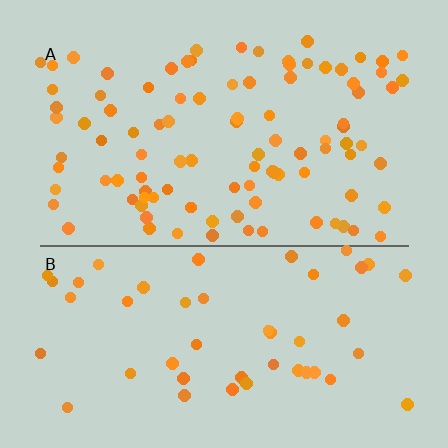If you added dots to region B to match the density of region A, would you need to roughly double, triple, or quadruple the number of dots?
Approximately double.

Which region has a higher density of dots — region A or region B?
A (the top).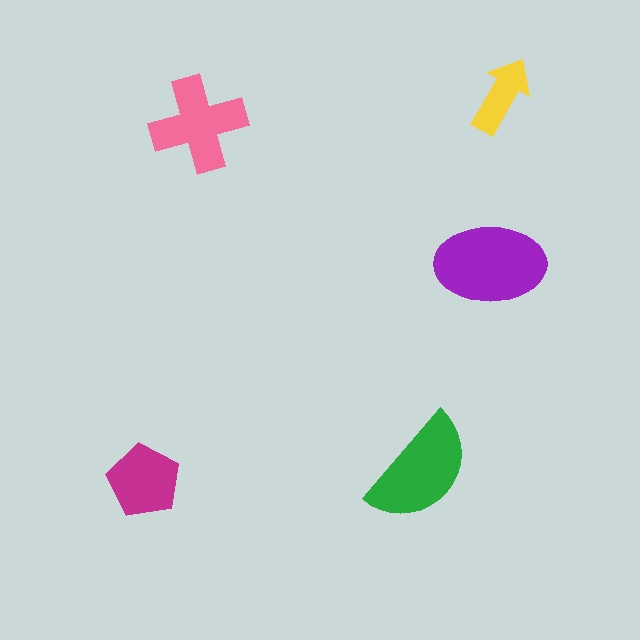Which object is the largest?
The purple ellipse.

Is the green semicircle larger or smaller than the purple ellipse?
Smaller.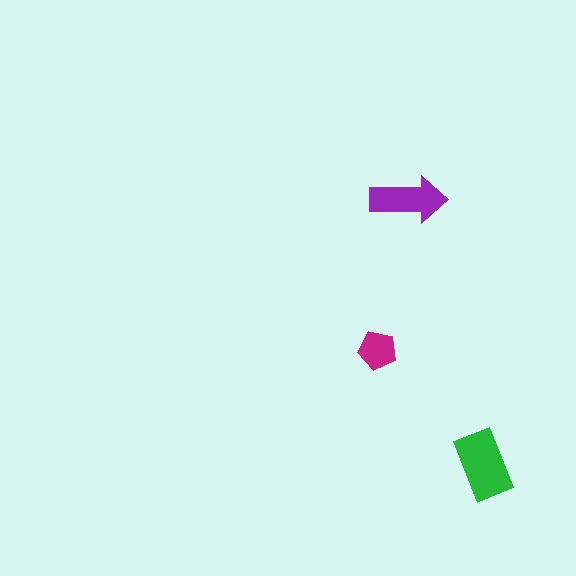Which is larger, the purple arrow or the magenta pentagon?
The purple arrow.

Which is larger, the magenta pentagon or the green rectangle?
The green rectangle.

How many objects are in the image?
There are 3 objects in the image.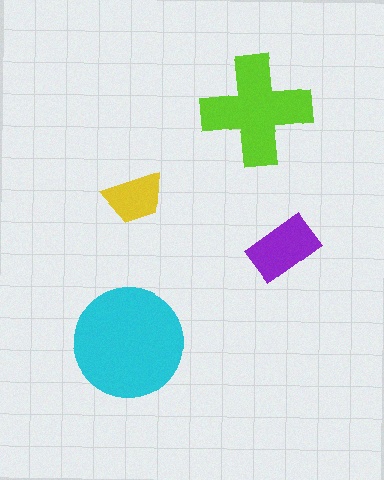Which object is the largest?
The cyan circle.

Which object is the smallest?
The yellow trapezoid.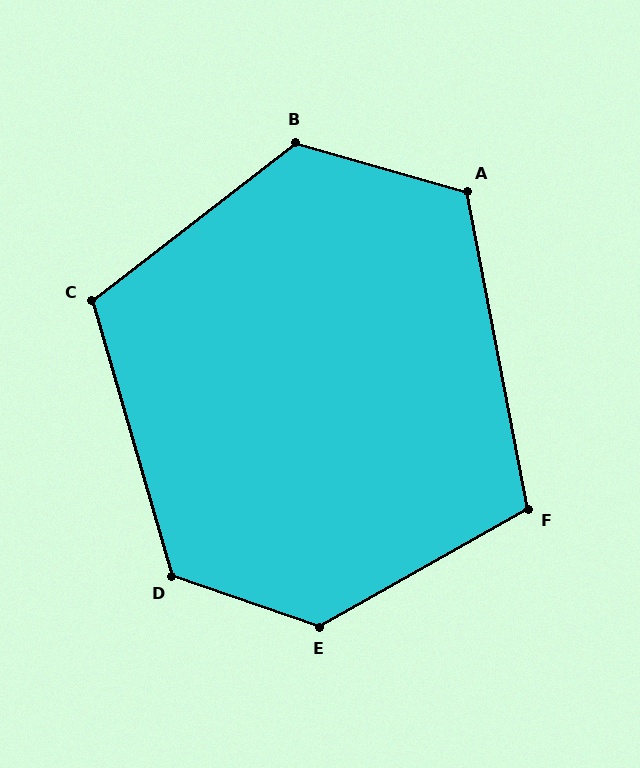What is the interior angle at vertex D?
Approximately 125 degrees (obtuse).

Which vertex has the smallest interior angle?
F, at approximately 109 degrees.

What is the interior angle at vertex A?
Approximately 117 degrees (obtuse).